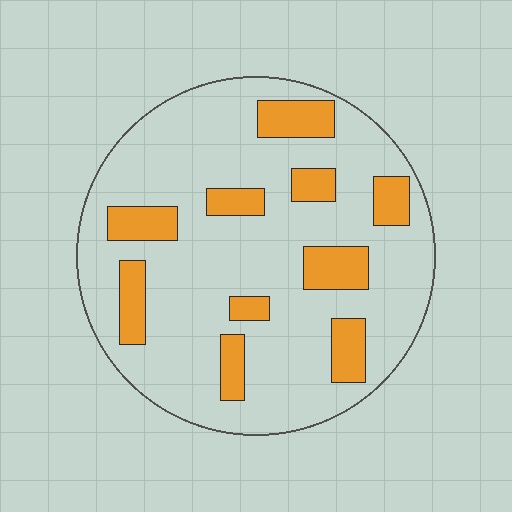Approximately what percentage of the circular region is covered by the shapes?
Approximately 20%.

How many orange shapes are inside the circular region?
10.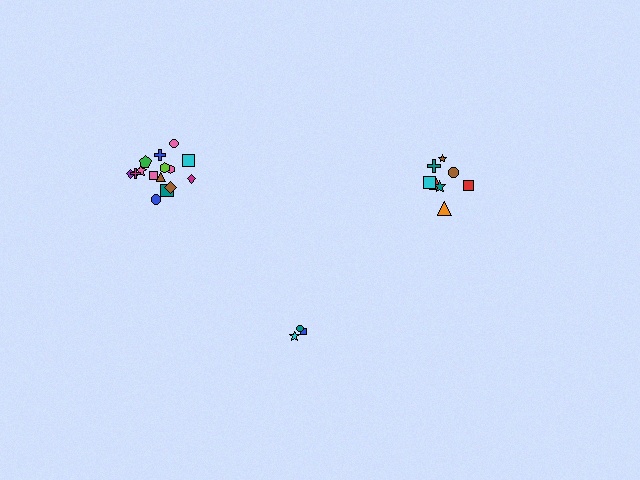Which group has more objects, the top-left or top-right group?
The top-left group.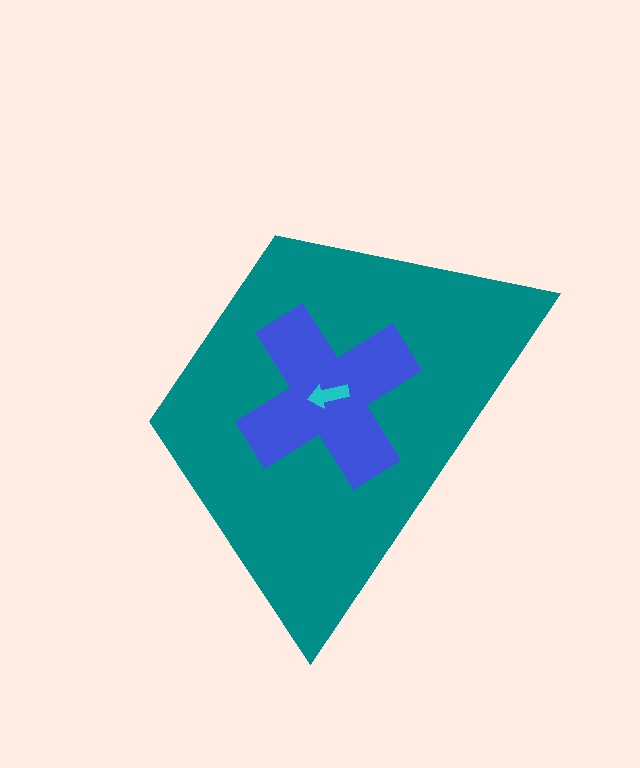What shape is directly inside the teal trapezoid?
The blue cross.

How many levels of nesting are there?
3.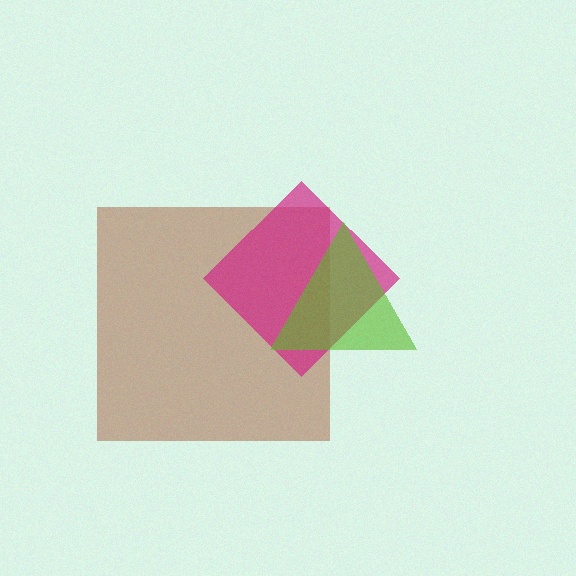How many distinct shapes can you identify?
There are 3 distinct shapes: a brown square, a magenta diamond, a lime triangle.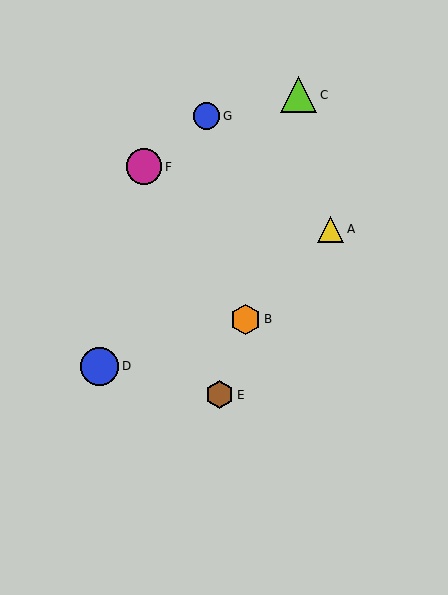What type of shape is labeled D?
Shape D is a blue circle.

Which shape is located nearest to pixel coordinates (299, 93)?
The lime triangle (labeled C) at (298, 95) is nearest to that location.